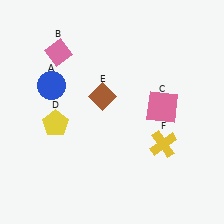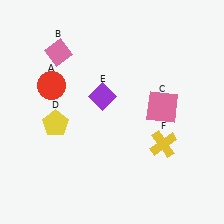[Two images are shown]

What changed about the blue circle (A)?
In Image 1, A is blue. In Image 2, it changed to red.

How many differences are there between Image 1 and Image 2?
There are 2 differences between the two images.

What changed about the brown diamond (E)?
In Image 1, E is brown. In Image 2, it changed to purple.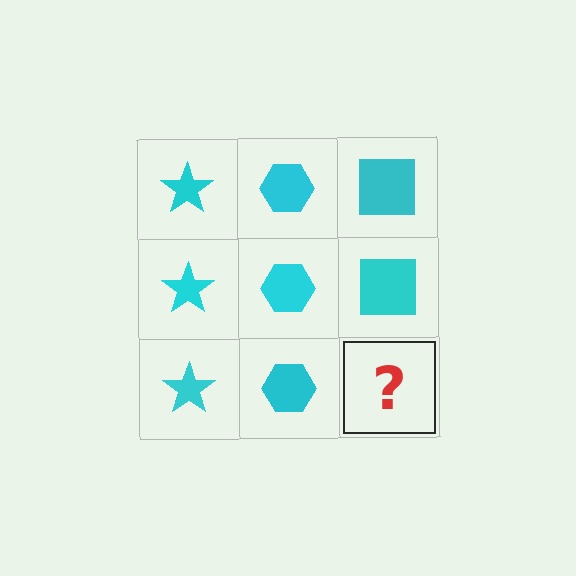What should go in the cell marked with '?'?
The missing cell should contain a cyan square.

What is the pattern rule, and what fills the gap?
The rule is that each column has a consistent shape. The gap should be filled with a cyan square.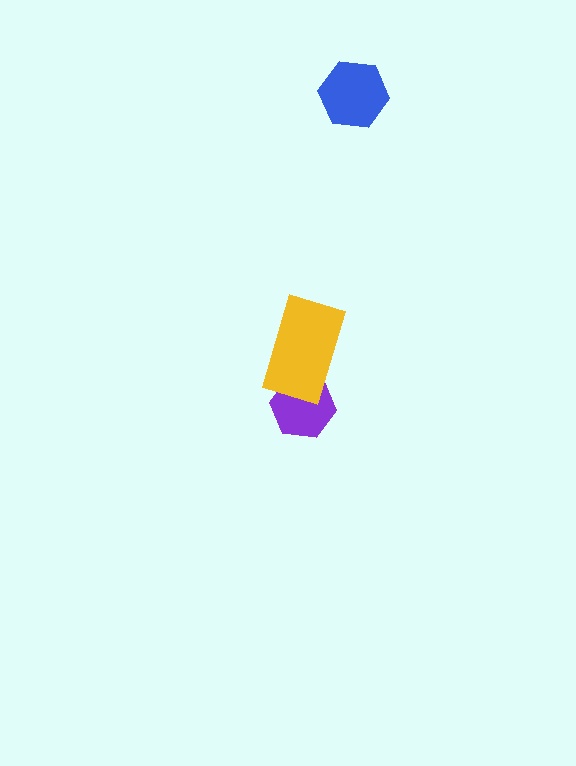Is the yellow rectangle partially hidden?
No, no other shape covers it.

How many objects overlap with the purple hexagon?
1 object overlaps with the purple hexagon.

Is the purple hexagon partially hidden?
Yes, it is partially covered by another shape.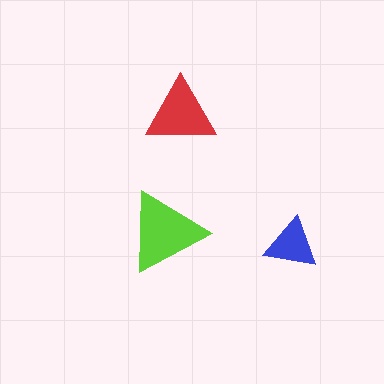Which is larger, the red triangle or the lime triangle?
The lime one.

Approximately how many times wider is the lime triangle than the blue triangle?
About 1.5 times wider.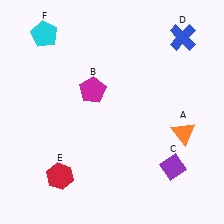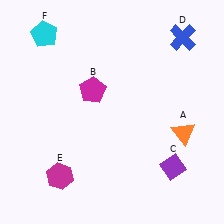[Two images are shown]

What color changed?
The hexagon (E) changed from red in Image 1 to magenta in Image 2.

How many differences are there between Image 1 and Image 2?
There is 1 difference between the two images.